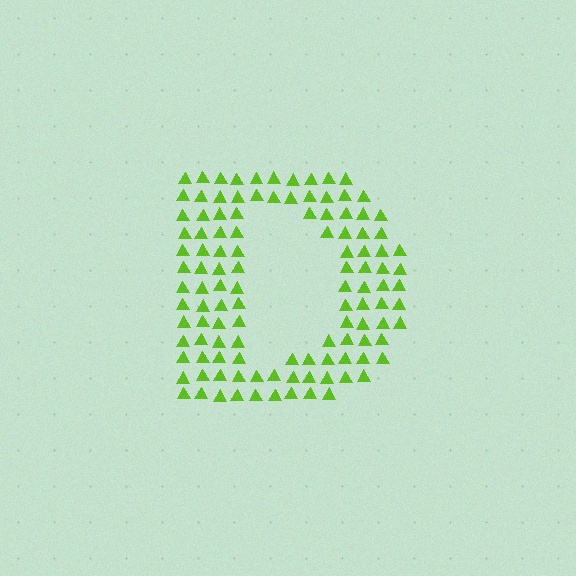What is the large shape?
The large shape is the letter D.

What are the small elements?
The small elements are triangles.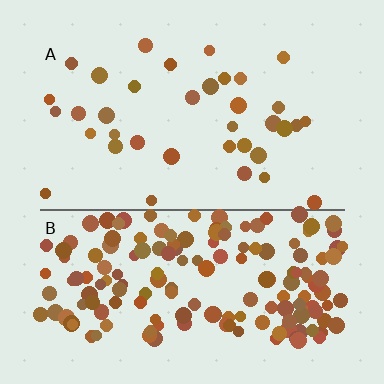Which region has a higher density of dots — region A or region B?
B (the bottom).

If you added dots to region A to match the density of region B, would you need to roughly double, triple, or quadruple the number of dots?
Approximately quadruple.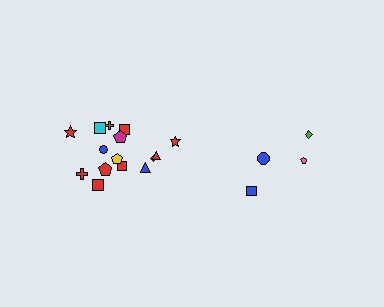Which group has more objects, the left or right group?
The left group.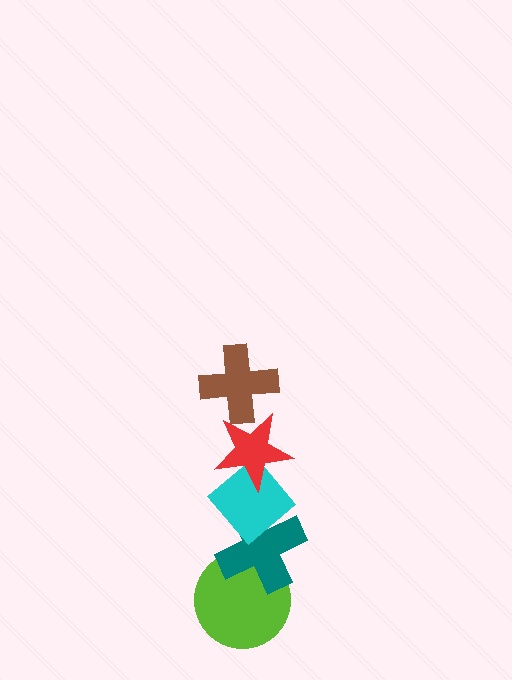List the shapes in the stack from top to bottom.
From top to bottom: the brown cross, the red star, the cyan diamond, the teal cross, the lime circle.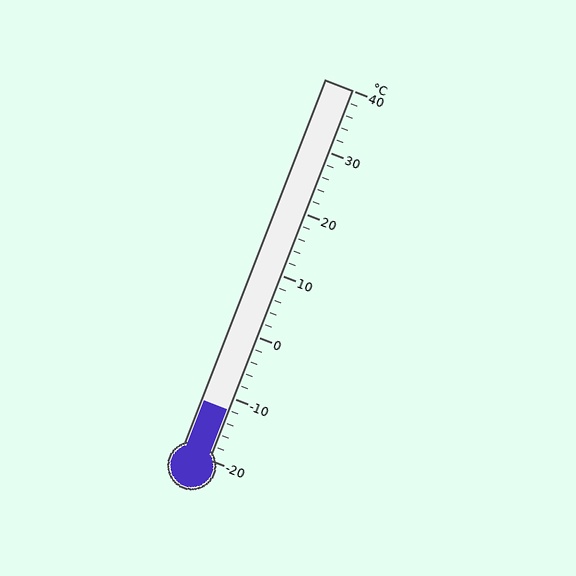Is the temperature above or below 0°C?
The temperature is below 0°C.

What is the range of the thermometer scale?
The thermometer scale ranges from -20°C to 40°C.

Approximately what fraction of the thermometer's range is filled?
The thermometer is filled to approximately 15% of its range.